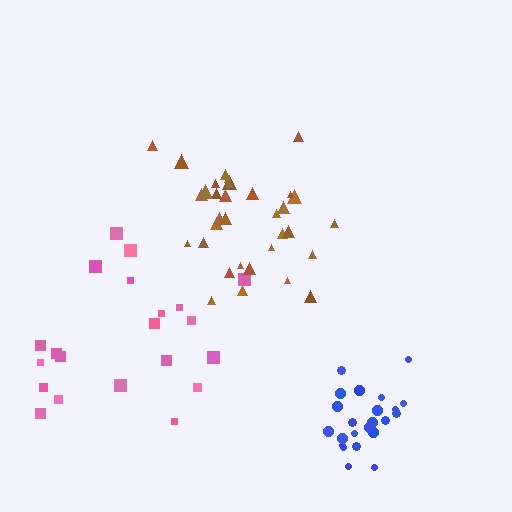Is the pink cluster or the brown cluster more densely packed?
Brown.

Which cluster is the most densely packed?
Blue.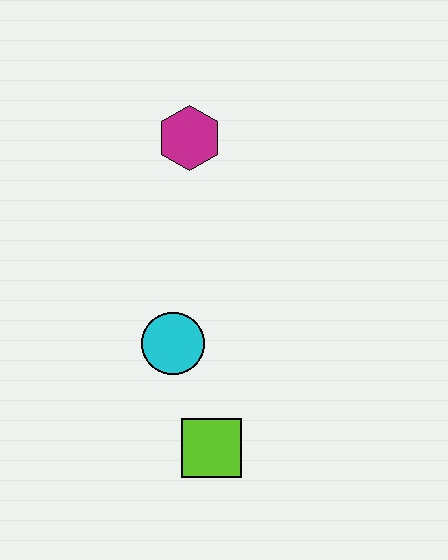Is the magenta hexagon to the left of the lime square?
Yes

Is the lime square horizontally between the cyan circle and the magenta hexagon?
No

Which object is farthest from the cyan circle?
The magenta hexagon is farthest from the cyan circle.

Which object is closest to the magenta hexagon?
The cyan circle is closest to the magenta hexagon.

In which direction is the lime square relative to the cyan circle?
The lime square is below the cyan circle.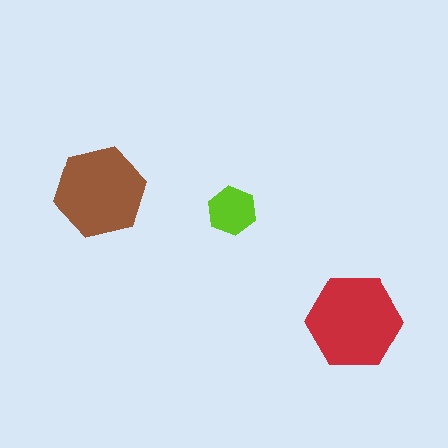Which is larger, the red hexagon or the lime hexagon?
The red one.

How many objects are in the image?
There are 3 objects in the image.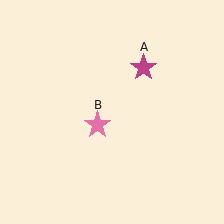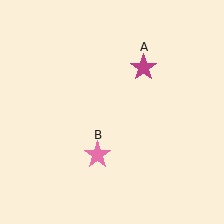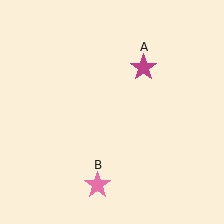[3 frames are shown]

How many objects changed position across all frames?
1 object changed position: pink star (object B).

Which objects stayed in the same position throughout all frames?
Magenta star (object A) remained stationary.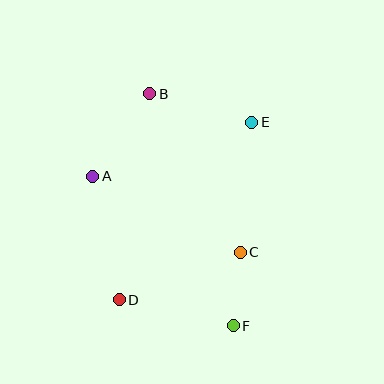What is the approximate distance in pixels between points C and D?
The distance between C and D is approximately 130 pixels.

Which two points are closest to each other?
Points C and F are closest to each other.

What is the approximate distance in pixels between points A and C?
The distance between A and C is approximately 166 pixels.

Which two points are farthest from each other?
Points B and F are farthest from each other.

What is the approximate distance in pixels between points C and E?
The distance between C and E is approximately 131 pixels.